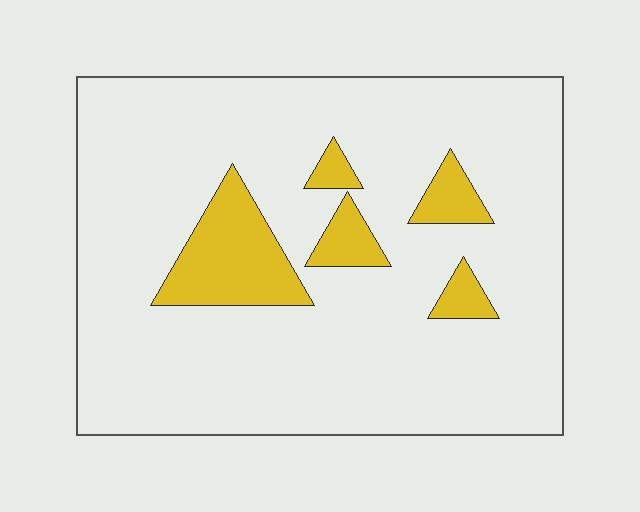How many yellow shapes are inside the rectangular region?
5.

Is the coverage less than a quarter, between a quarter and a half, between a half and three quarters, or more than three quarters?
Less than a quarter.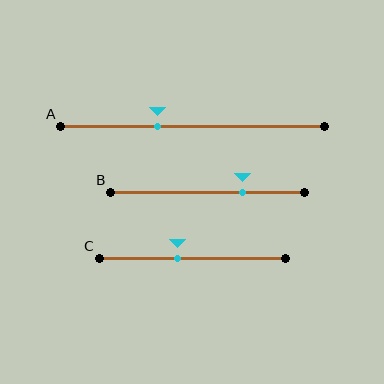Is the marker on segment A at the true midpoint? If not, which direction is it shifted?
No, the marker on segment A is shifted to the left by about 13% of the segment length.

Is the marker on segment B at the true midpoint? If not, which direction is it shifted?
No, the marker on segment B is shifted to the right by about 18% of the segment length.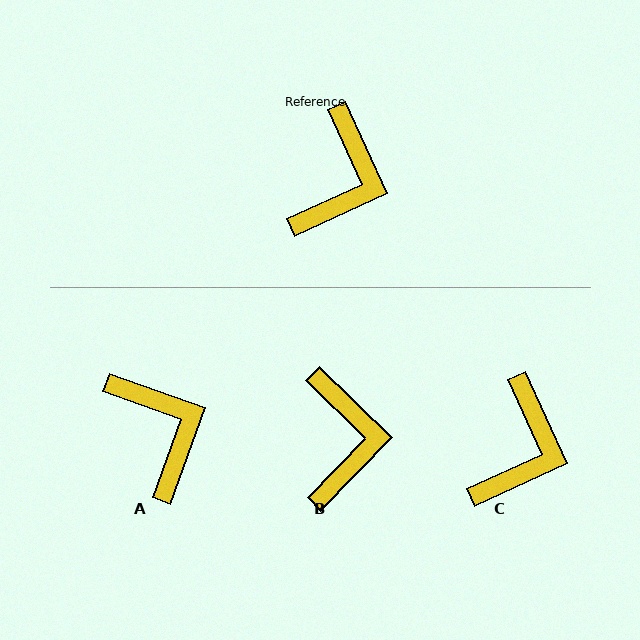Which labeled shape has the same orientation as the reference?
C.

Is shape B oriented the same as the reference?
No, it is off by about 21 degrees.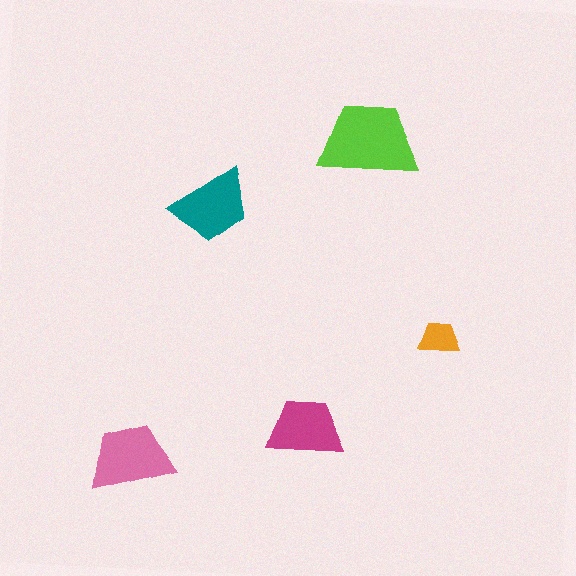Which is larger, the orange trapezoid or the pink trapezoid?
The pink one.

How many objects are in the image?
There are 5 objects in the image.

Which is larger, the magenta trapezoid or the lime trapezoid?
The lime one.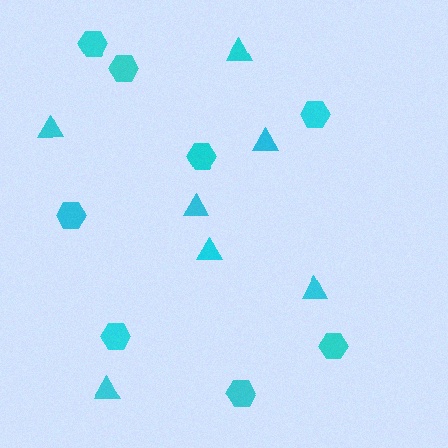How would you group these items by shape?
There are 2 groups: one group of triangles (7) and one group of hexagons (8).